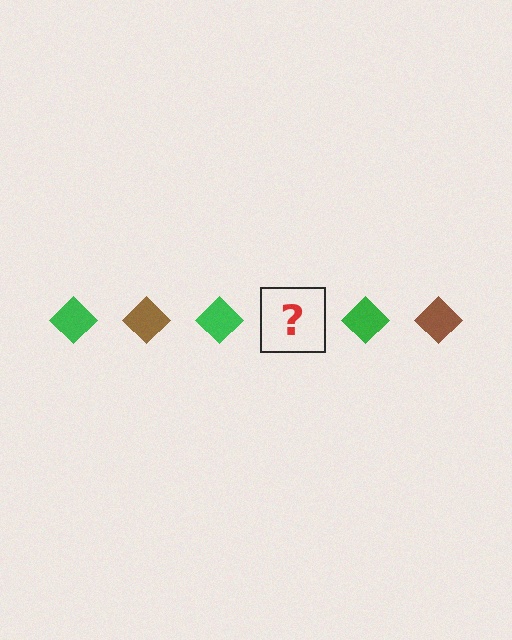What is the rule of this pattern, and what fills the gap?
The rule is that the pattern cycles through green, brown diamonds. The gap should be filled with a brown diamond.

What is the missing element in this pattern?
The missing element is a brown diamond.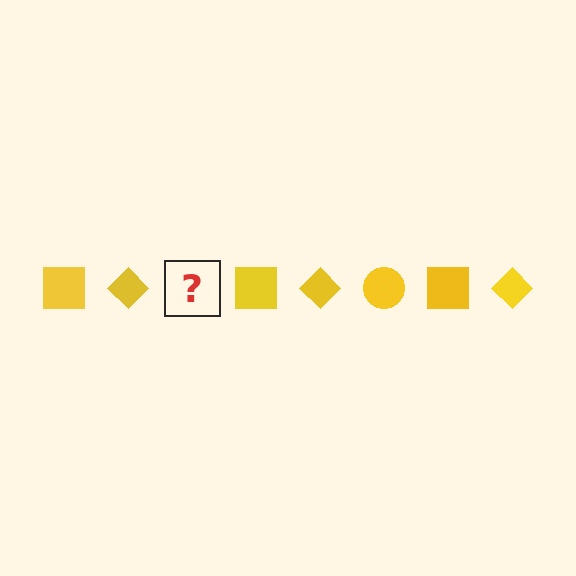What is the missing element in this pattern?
The missing element is a yellow circle.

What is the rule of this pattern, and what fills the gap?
The rule is that the pattern cycles through square, diamond, circle shapes in yellow. The gap should be filled with a yellow circle.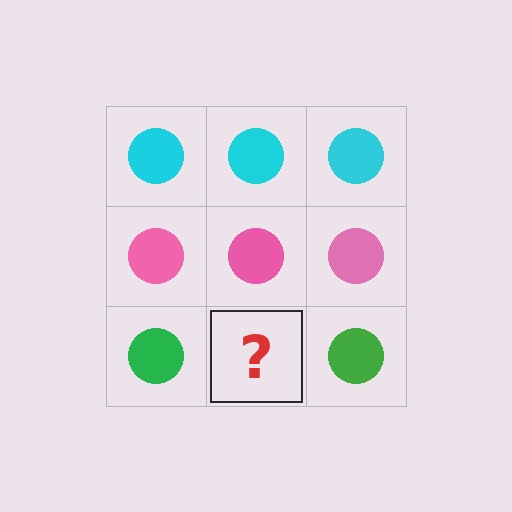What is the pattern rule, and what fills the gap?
The rule is that each row has a consistent color. The gap should be filled with a green circle.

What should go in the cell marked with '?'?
The missing cell should contain a green circle.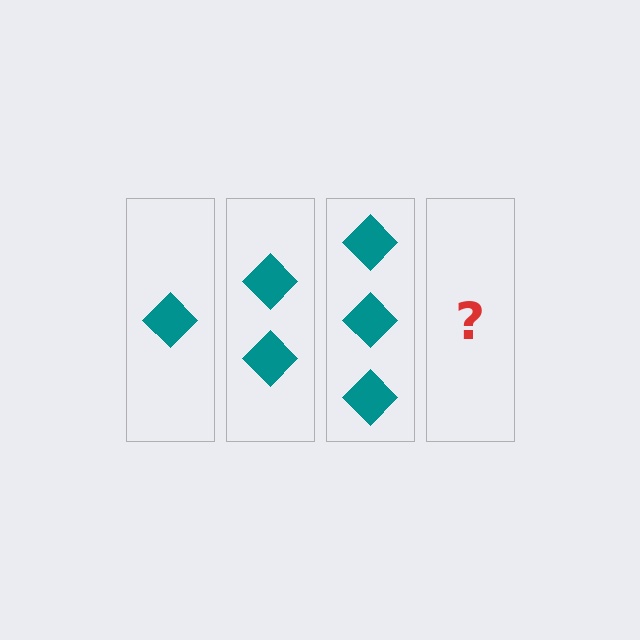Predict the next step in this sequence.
The next step is 4 diamonds.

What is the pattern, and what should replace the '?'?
The pattern is that each step adds one more diamond. The '?' should be 4 diamonds.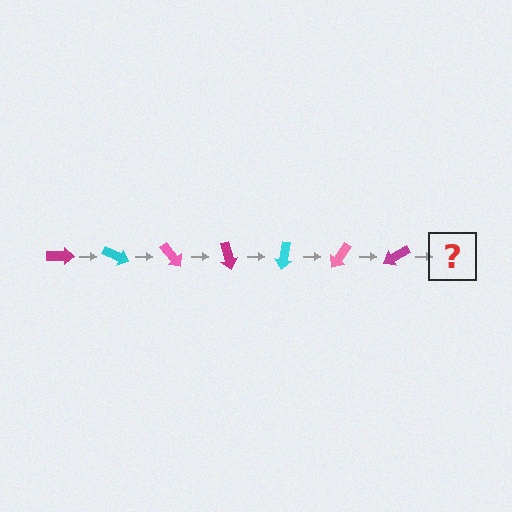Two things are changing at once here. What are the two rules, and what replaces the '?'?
The two rules are that it rotates 25 degrees each step and the color cycles through magenta, cyan, and pink. The '?' should be a cyan arrow, rotated 175 degrees from the start.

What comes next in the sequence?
The next element should be a cyan arrow, rotated 175 degrees from the start.